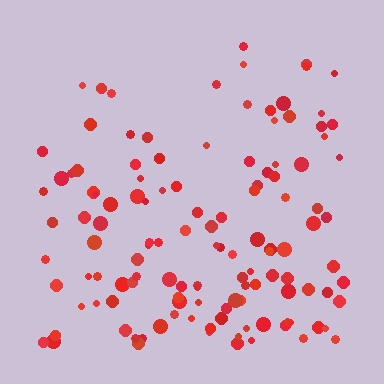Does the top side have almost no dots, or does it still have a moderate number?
Still a moderate number, just noticeably fewer than the bottom.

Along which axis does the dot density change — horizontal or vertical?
Vertical.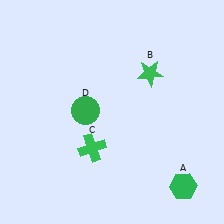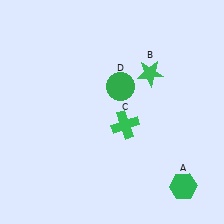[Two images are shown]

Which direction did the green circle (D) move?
The green circle (D) moved right.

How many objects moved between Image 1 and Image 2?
2 objects moved between the two images.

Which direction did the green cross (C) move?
The green cross (C) moved right.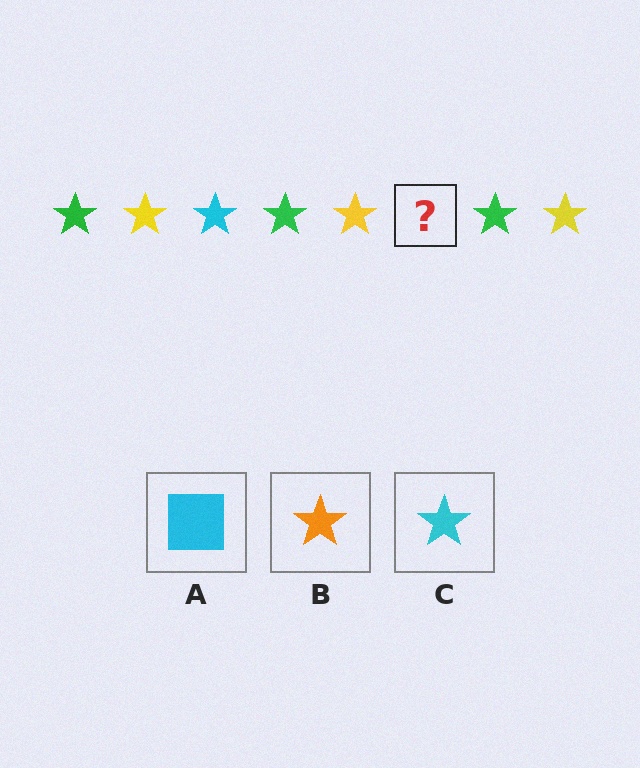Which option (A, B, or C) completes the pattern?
C.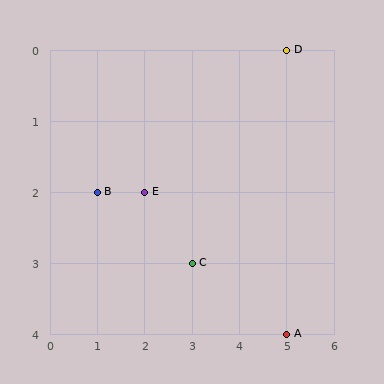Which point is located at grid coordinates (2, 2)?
Point E is at (2, 2).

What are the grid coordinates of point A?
Point A is at grid coordinates (5, 4).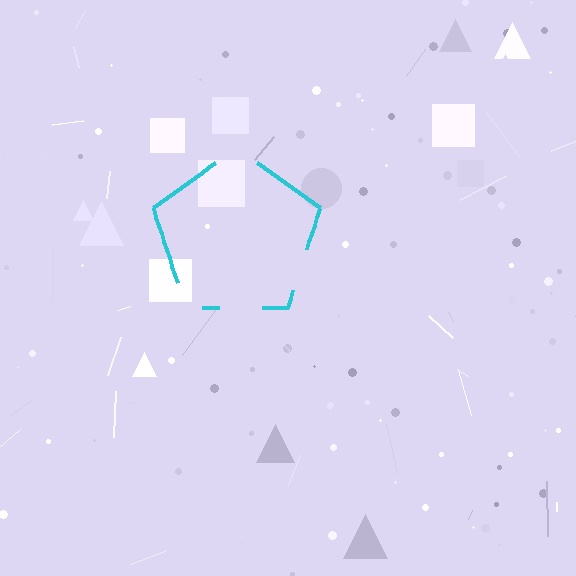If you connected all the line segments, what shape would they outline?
They would outline a pentagon.